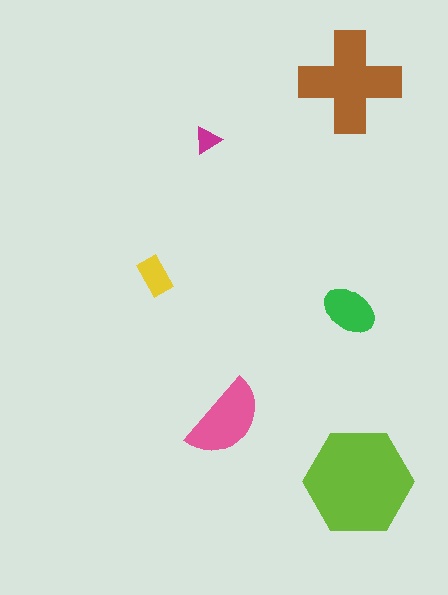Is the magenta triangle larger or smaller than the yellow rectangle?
Smaller.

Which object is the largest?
The lime hexagon.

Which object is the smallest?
The magenta triangle.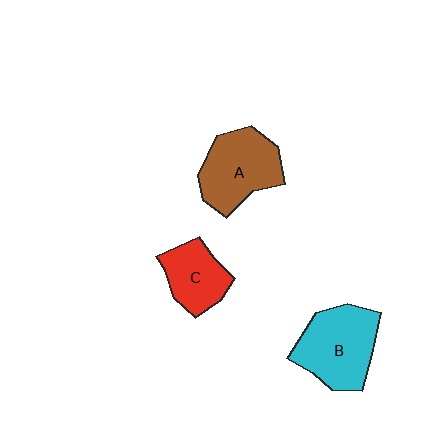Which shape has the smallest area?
Shape C (red).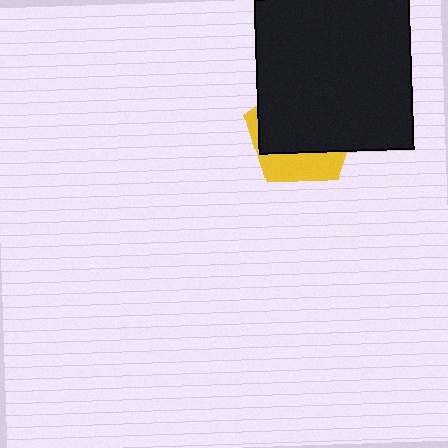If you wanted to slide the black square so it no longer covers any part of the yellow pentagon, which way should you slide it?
Slide it up — that is the most direct way to separate the two shapes.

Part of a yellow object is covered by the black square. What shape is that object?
It is a pentagon.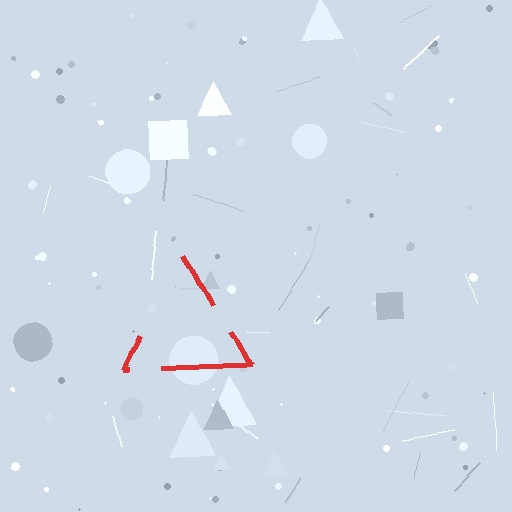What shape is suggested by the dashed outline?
The dashed outline suggests a triangle.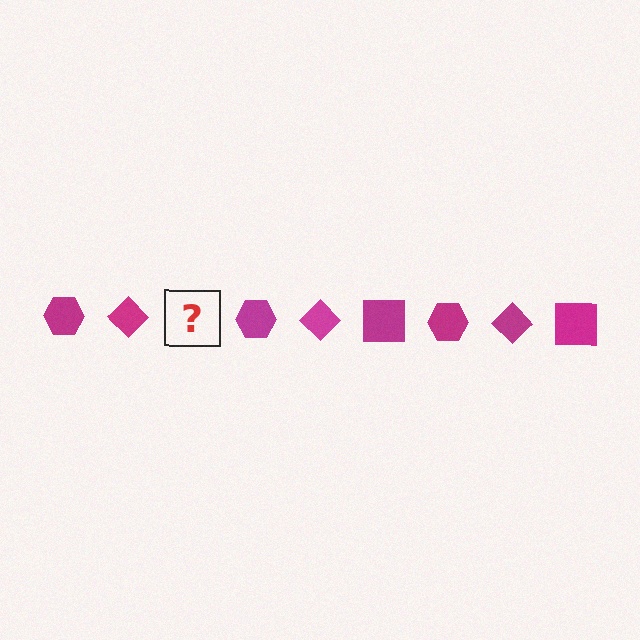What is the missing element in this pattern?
The missing element is a magenta square.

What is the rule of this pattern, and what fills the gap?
The rule is that the pattern cycles through hexagon, diamond, square shapes in magenta. The gap should be filled with a magenta square.